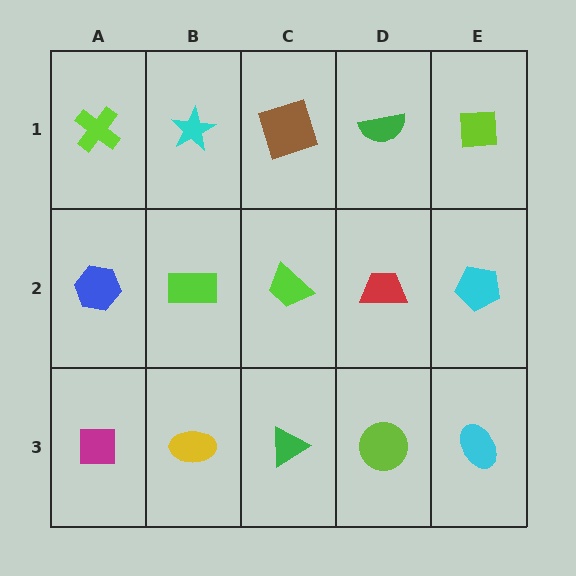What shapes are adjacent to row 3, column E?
A cyan pentagon (row 2, column E), a lime circle (row 3, column D).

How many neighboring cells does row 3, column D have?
3.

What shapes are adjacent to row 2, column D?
A green semicircle (row 1, column D), a lime circle (row 3, column D), a lime trapezoid (row 2, column C), a cyan pentagon (row 2, column E).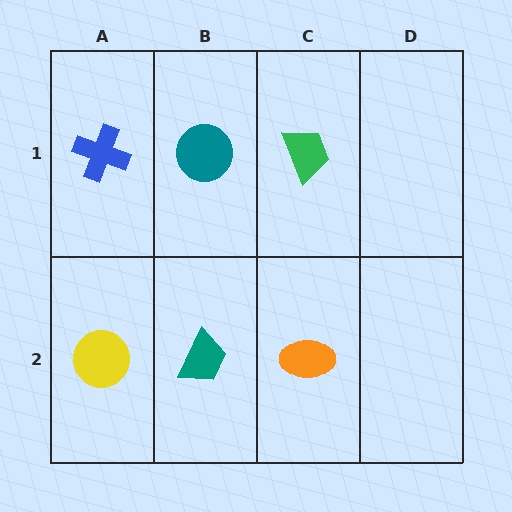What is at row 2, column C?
An orange ellipse.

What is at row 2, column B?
A teal trapezoid.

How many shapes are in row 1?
3 shapes.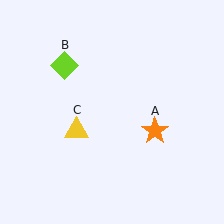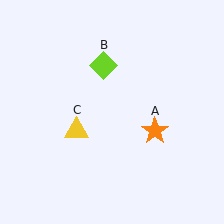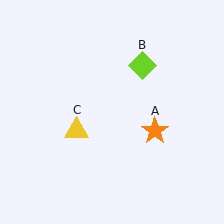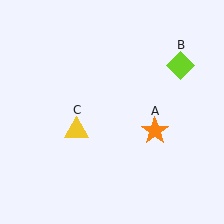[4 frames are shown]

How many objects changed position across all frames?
1 object changed position: lime diamond (object B).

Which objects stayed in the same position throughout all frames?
Orange star (object A) and yellow triangle (object C) remained stationary.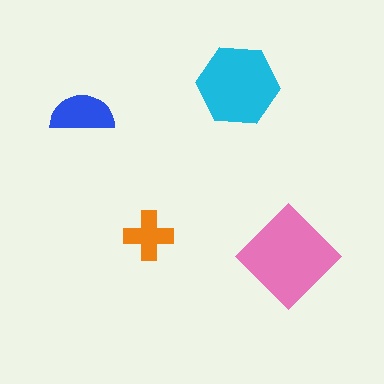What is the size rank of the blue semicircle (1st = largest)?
3rd.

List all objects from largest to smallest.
The pink diamond, the cyan hexagon, the blue semicircle, the orange cross.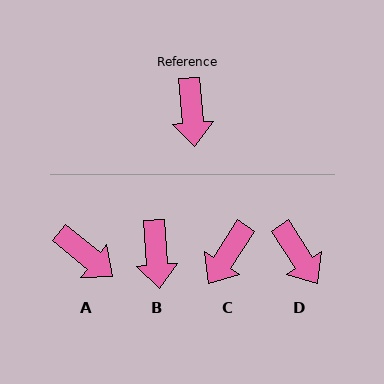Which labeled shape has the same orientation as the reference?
B.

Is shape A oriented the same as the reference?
No, it is off by about 46 degrees.